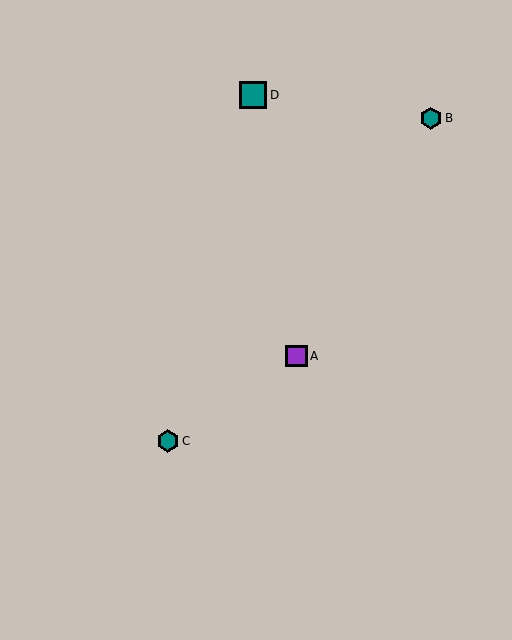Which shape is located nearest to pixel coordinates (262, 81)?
The teal square (labeled D) at (253, 95) is nearest to that location.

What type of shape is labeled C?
Shape C is a teal hexagon.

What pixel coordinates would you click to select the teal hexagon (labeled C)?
Click at (168, 441) to select the teal hexagon C.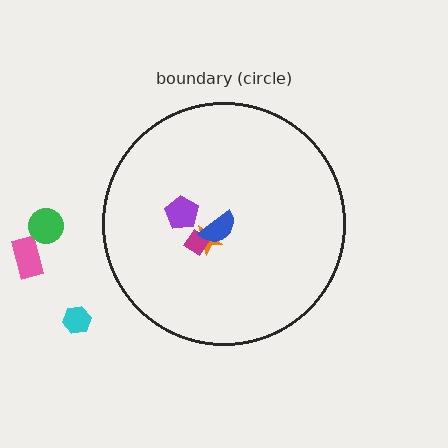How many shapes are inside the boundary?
4 inside, 3 outside.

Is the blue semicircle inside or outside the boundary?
Inside.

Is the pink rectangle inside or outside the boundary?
Outside.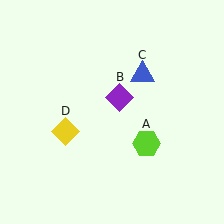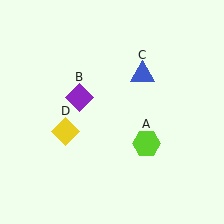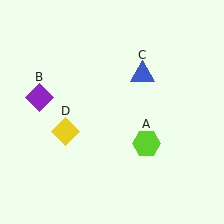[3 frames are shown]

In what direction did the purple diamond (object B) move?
The purple diamond (object B) moved left.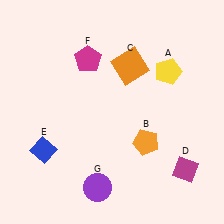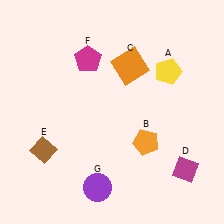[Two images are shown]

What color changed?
The diamond (E) changed from blue in Image 1 to brown in Image 2.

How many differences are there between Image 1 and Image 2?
There is 1 difference between the two images.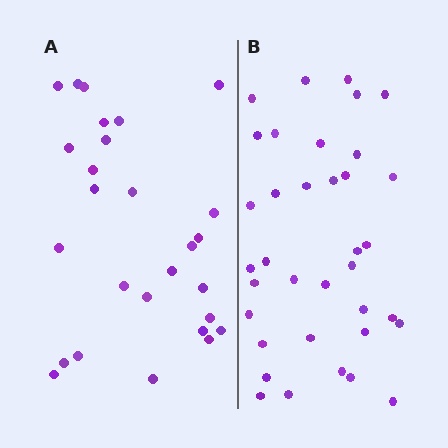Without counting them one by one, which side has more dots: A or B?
Region B (the right region) has more dots.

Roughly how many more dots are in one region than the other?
Region B has roughly 8 or so more dots than region A.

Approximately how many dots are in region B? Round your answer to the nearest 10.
About 40 dots. (The exact count is 36, which rounds to 40.)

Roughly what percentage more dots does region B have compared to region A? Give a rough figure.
About 35% more.